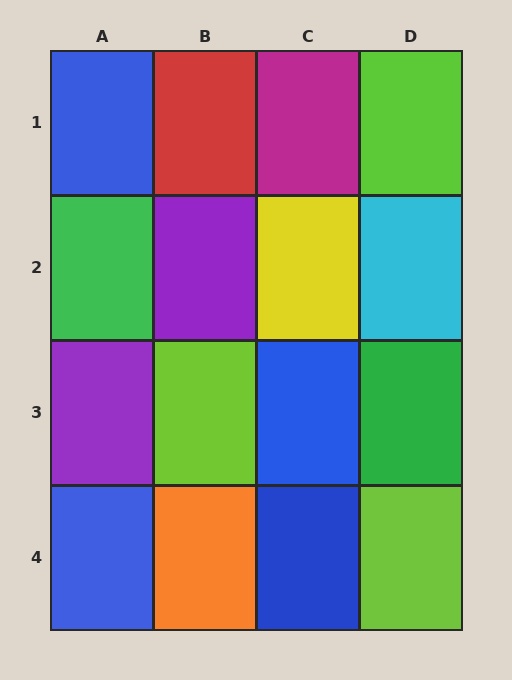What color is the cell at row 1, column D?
Lime.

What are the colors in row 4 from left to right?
Blue, orange, blue, lime.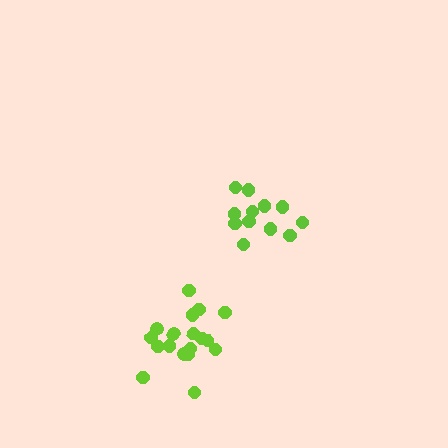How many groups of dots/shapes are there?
There are 2 groups.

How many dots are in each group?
Group 1: 18 dots, Group 2: 12 dots (30 total).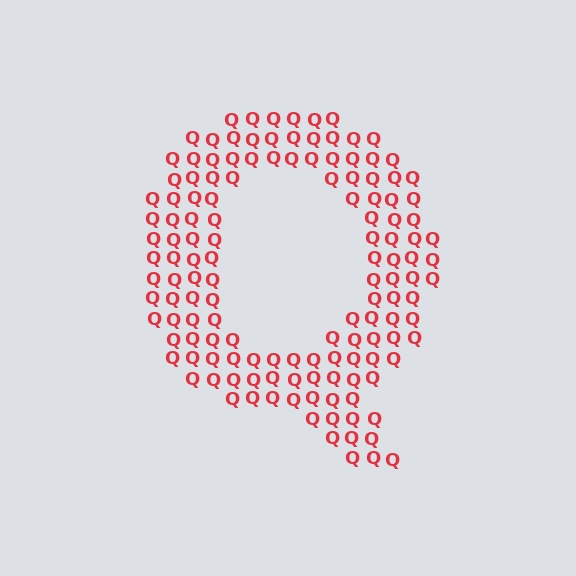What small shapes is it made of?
It is made of small letter Q's.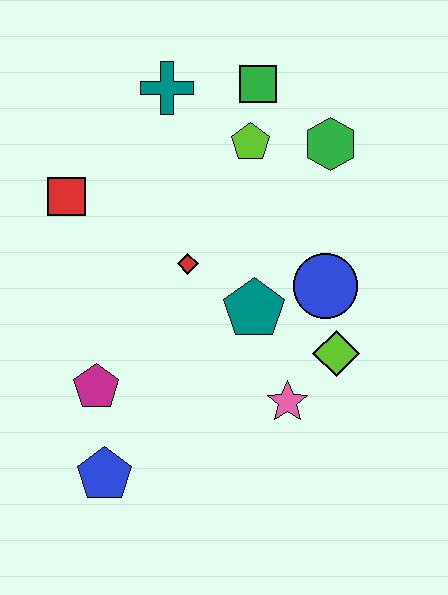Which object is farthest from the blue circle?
The blue pentagon is farthest from the blue circle.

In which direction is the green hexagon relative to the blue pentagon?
The green hexagon is above the blue pentagon.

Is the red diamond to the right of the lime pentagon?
No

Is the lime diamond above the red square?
No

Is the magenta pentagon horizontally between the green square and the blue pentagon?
No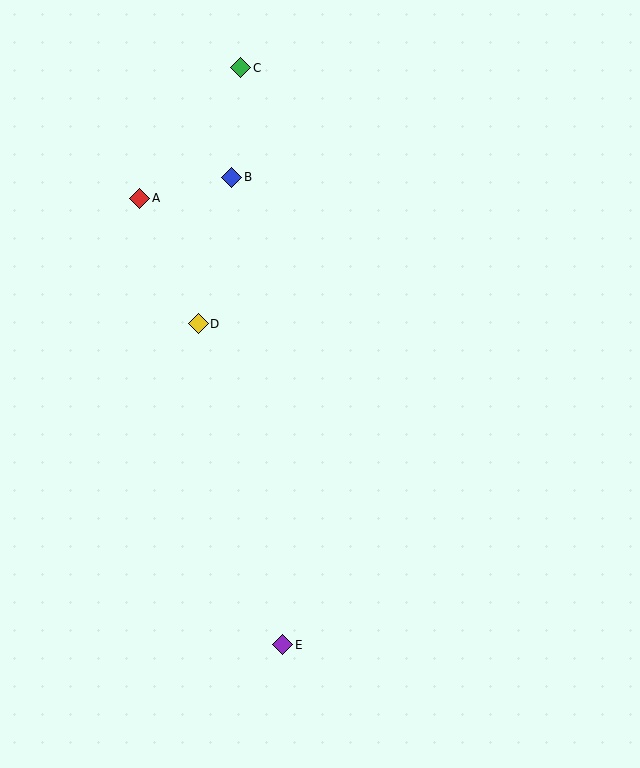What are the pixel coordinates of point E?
Point E is at (283, 645).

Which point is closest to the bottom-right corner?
Point E is closest to the bottom-right corner.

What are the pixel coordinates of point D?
Point D is at (198, 324).